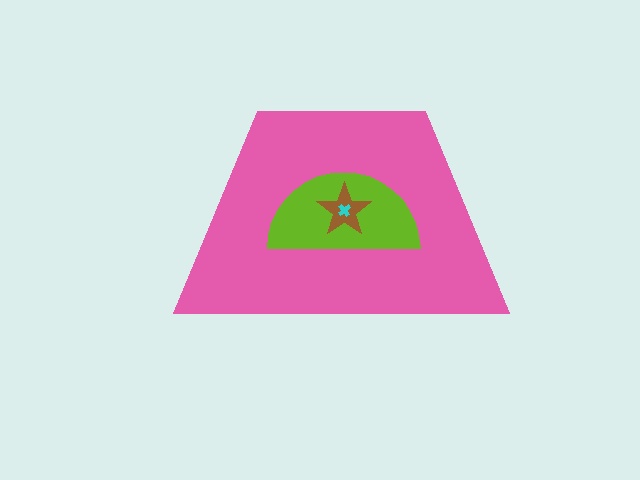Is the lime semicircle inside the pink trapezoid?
Yes.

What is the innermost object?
The cyan cross.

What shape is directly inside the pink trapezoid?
The lime semicircle.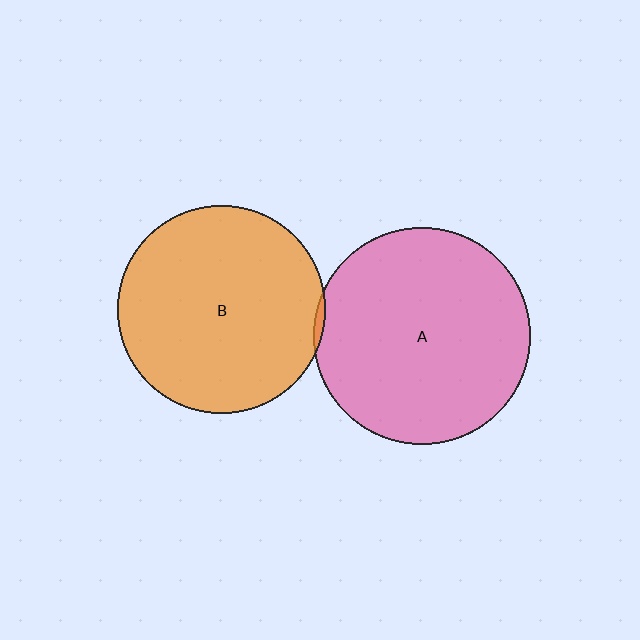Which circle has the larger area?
Circle A (pink).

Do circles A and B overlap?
Yes.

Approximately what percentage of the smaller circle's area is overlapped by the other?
Approximately 5%.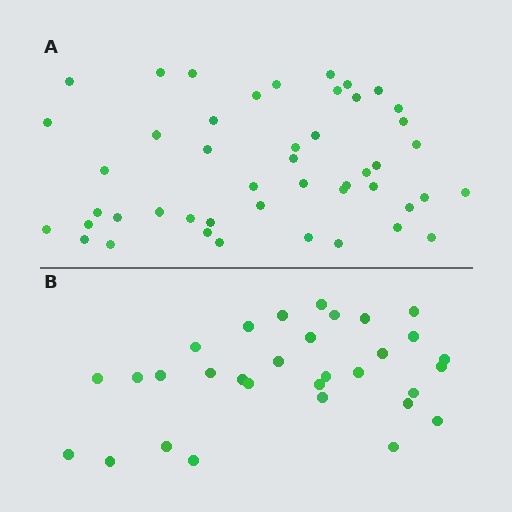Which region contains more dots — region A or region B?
Region A (the top region) has more dots.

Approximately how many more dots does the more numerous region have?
Region A has approximately 15 more dots than region B.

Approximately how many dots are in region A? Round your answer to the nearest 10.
About 50 dots. (The exact count is 47, which rounds to 50.)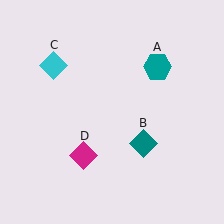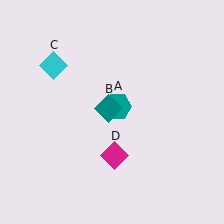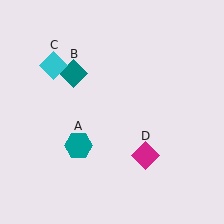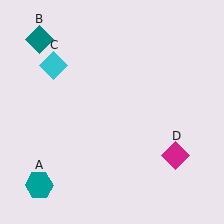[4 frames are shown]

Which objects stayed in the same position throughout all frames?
Cyan diamond (object C) remained stationary.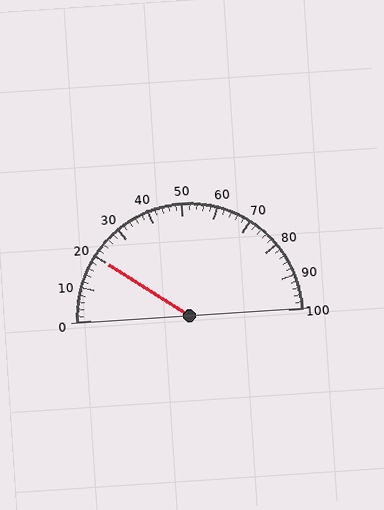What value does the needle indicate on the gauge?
The needle indicates approximately 20.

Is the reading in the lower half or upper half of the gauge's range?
The reading is in the lower half of the range (0 to 100).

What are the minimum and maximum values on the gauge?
The gauge ranges from 0 to 100.